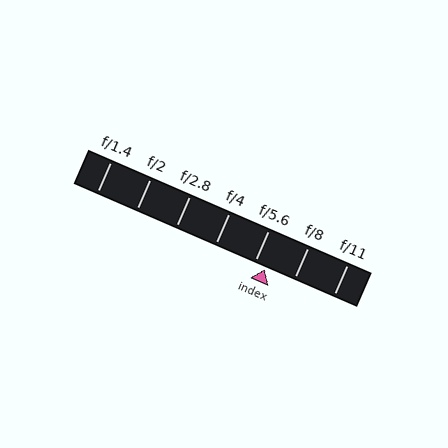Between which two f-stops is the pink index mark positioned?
The index mark is between f/5.6 and f/8.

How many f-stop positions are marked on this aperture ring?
There are 7 f-stop positions marked.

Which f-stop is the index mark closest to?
The index mark is closest to f/5.6.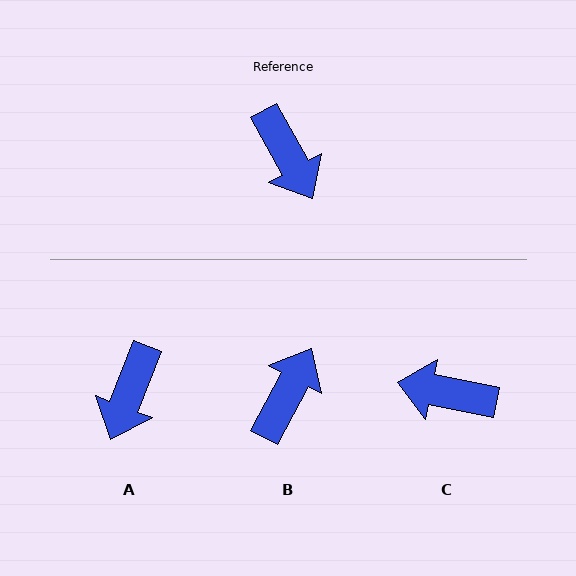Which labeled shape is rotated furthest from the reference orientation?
C, about 130 degrees away.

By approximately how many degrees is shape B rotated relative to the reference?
Approximately 123 degrees counter-clockwise.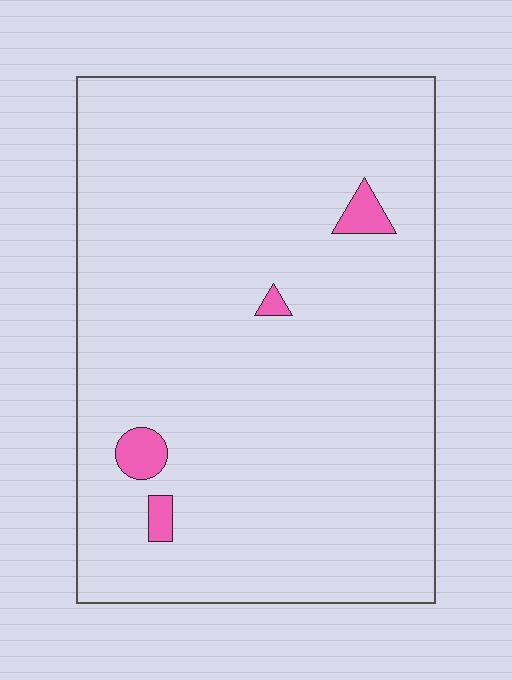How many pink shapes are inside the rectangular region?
4.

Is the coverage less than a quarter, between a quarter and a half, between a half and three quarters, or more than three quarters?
Less than a quarter.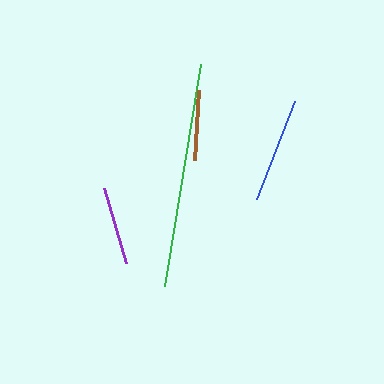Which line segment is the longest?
The green line is the longest at approximately 226 pixels.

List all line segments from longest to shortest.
From longest to shortest: green, blue, purple, brown.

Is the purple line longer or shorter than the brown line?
The purple line is longer than the brown line.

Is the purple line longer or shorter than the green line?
The green line is longer than the purple line.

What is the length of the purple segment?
The purple segment is approximately 78 pixels long.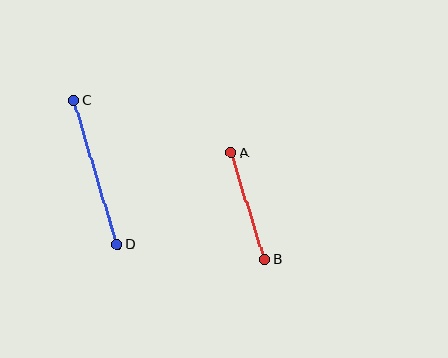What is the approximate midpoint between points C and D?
The midpoint is at approximately (96, 173) pixels.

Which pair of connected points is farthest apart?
Points C and D are farthest apart.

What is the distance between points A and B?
The distance is approximately 112 pixels.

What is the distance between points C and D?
The distance is approximately 150 pixels.